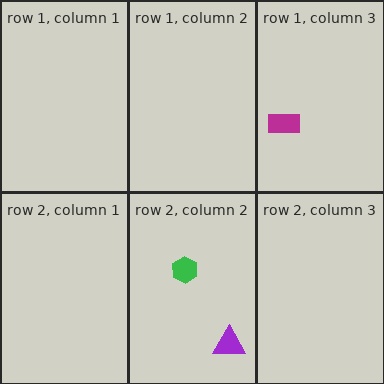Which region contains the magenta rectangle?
The row 1, column 3 region.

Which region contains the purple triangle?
The row 2, column 2 region.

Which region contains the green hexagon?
The row 2, column 2 region.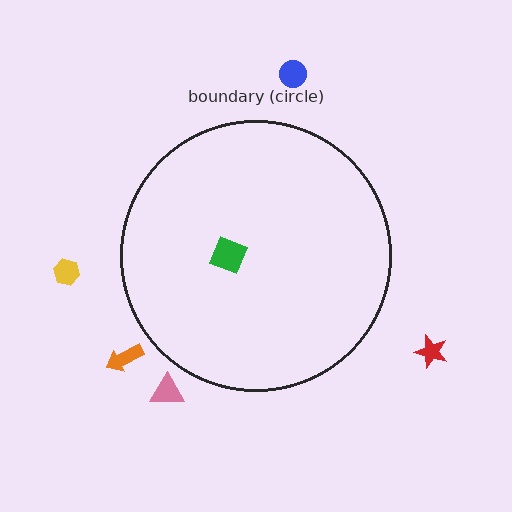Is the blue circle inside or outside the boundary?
Outside.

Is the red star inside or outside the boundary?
Outside.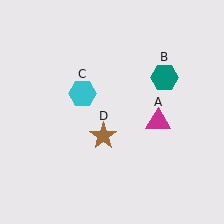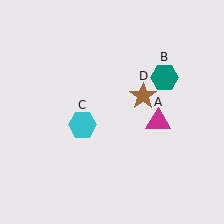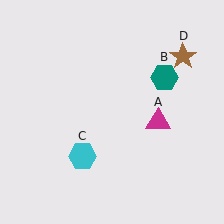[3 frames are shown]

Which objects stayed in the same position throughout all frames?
Magenta triangle (object A) and teal hexagon (object B) remained stationary.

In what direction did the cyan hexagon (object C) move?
The cyan hexagon (object C) moved down.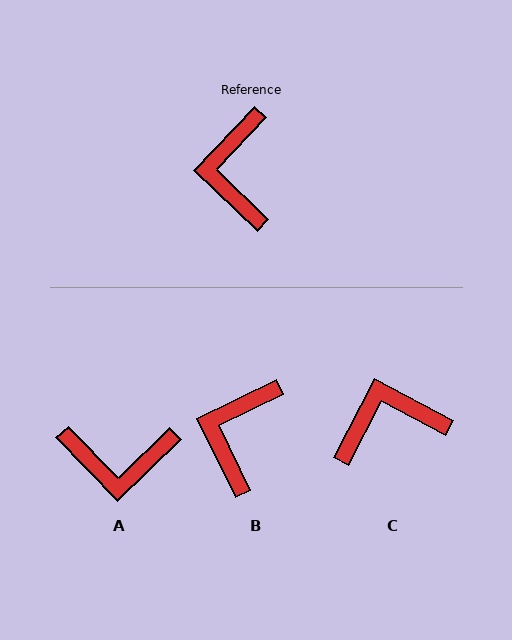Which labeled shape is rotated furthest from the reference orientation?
A, about 88 degrees away.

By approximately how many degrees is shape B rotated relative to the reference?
Approximately 20 degrees clockwise.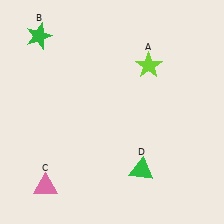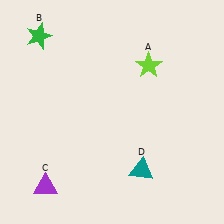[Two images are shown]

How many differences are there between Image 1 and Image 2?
There are 2 differences between the two images.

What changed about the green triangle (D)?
In Image 1, D is green. In Image 2, it changed to teal.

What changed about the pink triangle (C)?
In Image 1, C is pink. In Image 2, it changed to purple.